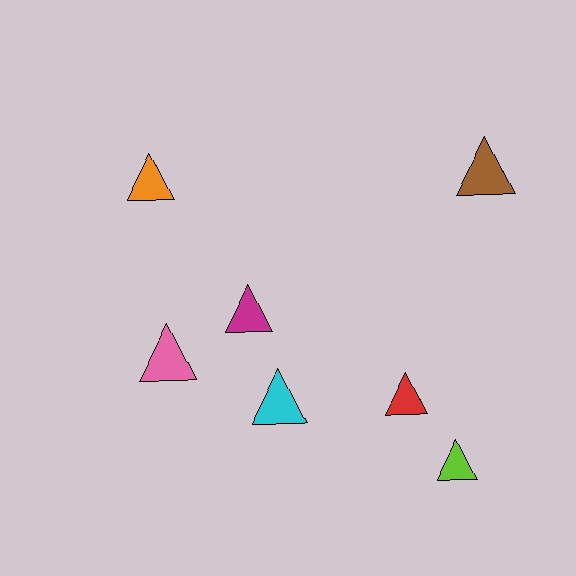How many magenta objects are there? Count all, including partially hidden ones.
There is 1 magenta object.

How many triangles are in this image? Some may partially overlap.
There are 7 triangles.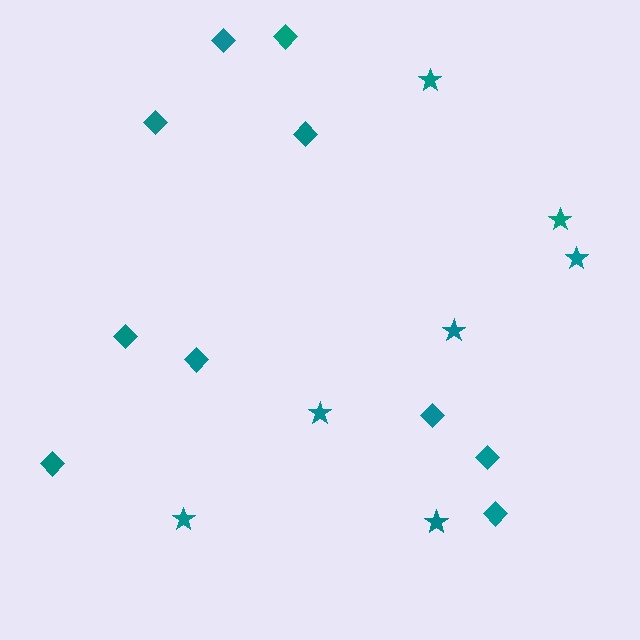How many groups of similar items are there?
There are 2 groups: one group of diamonds (10) and one group of stars (7).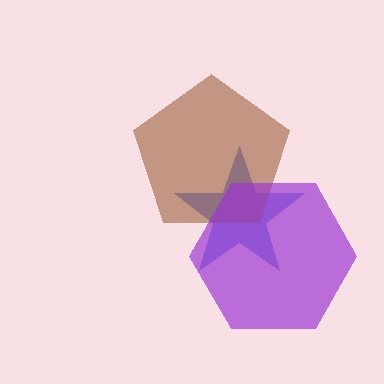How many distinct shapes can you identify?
There are 3 distinct shapes: a blue star, a brown pentagon, a purple hexagon.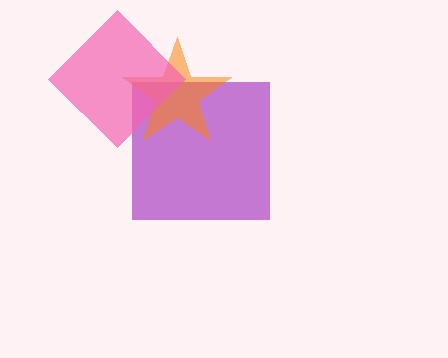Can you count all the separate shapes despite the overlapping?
Yes, there are 3 separate shapes.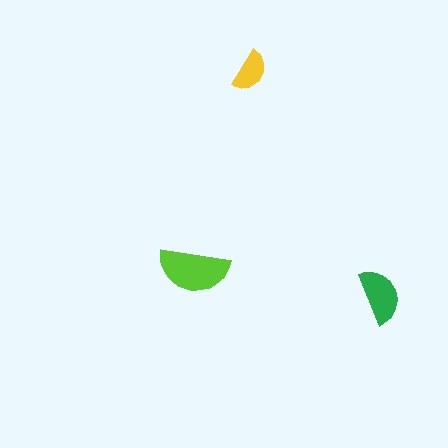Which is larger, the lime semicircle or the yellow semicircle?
The lime one.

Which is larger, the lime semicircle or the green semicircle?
The lime one.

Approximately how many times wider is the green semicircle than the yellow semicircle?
About 1.5 times wider.